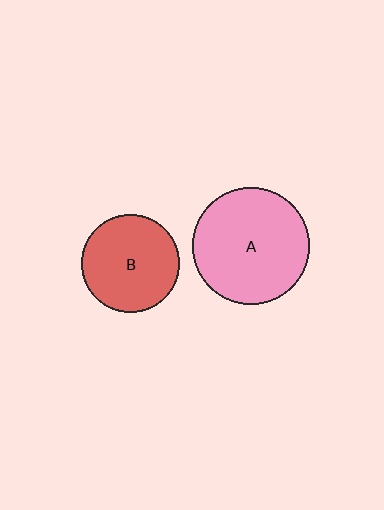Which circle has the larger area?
Circle A (pink).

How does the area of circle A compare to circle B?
Approximately 1.4 times.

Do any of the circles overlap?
No, none of the circles overlap.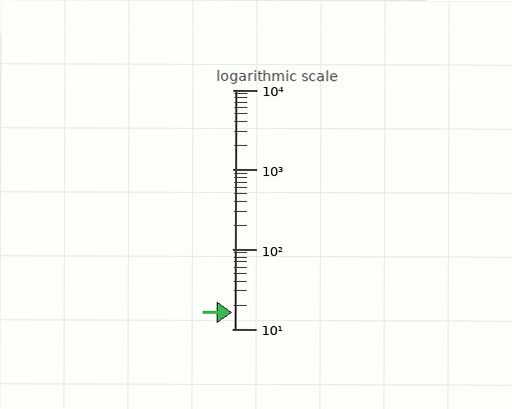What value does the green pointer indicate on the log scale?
The pointer indicates approximately 16.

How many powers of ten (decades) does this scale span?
The scale spans 3 decades, from 10 to 10000.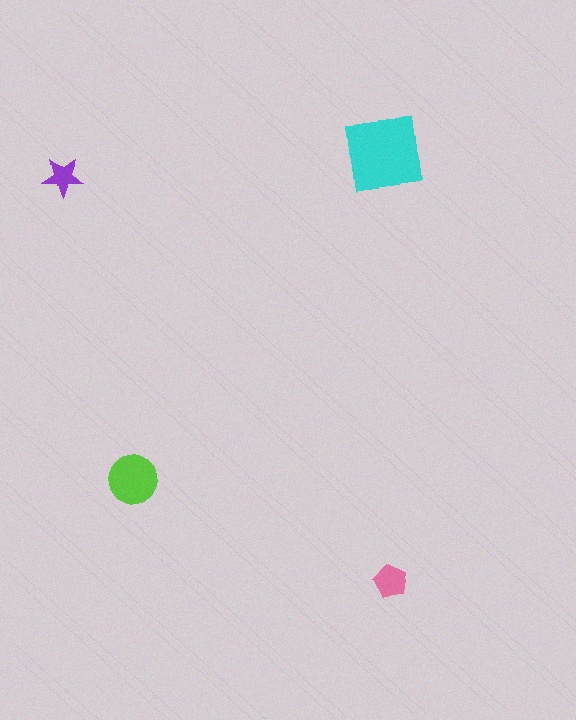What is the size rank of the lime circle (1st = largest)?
2nd.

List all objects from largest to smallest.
The cyan square, the lime circle, the pink pentagon, the purple star.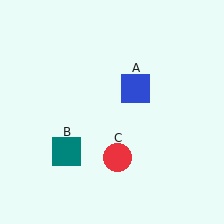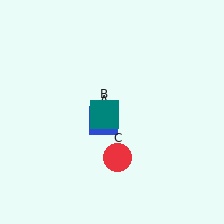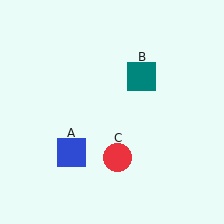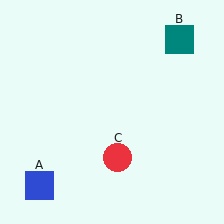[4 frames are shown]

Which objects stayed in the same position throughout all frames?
Red circle (object C) remained stationary.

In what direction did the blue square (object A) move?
The blue square (object A) moved down and to the left.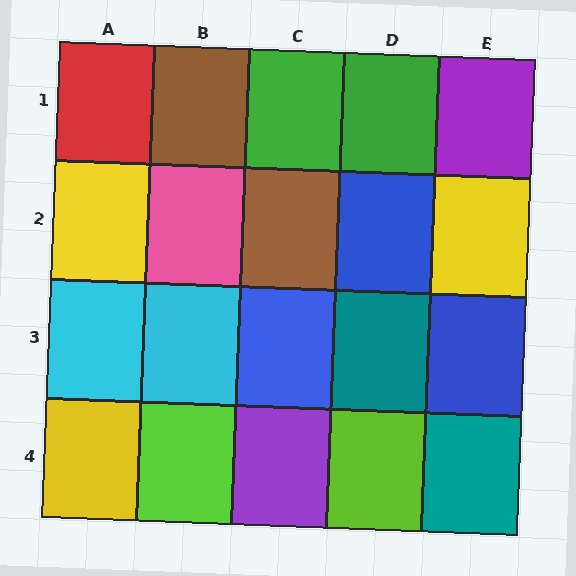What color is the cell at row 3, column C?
Blue.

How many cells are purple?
2 cells are purple.